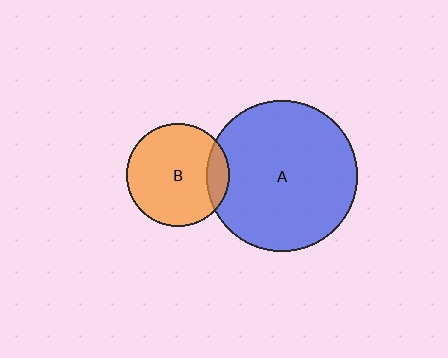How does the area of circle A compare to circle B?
Approximately 2.2 times.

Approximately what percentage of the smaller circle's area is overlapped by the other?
Approximately 15%.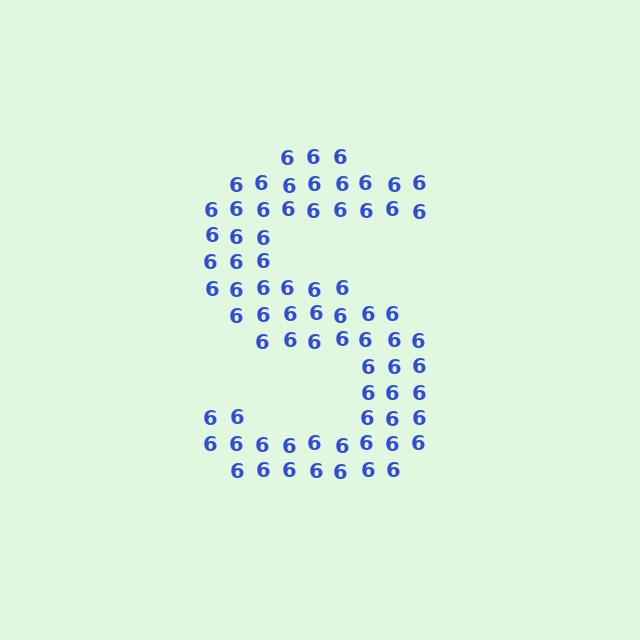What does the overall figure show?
The overall figure shows the letter S.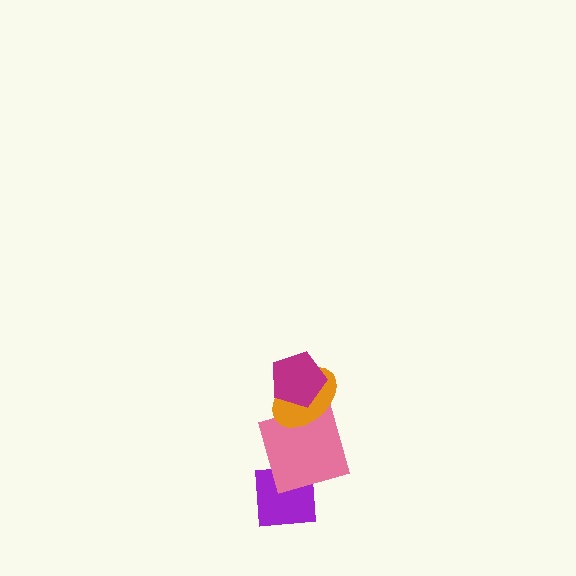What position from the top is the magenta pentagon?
The magenta pentagon is 1st from the top.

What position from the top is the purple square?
The purple square is 4th from the top.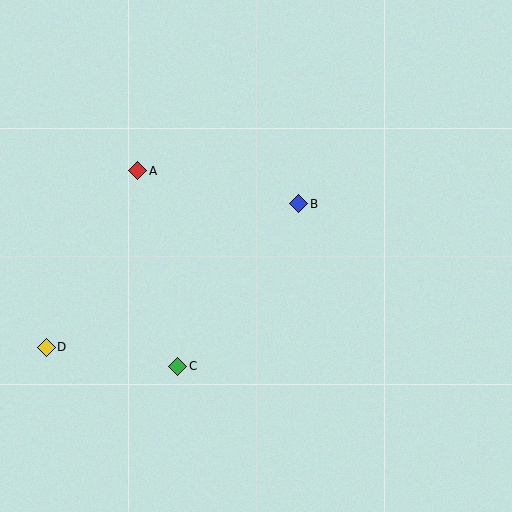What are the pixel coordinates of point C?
Point C is at (178, 366).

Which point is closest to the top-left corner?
Point A is closest to the top-left corner.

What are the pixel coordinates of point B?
Point B is at (299, 204).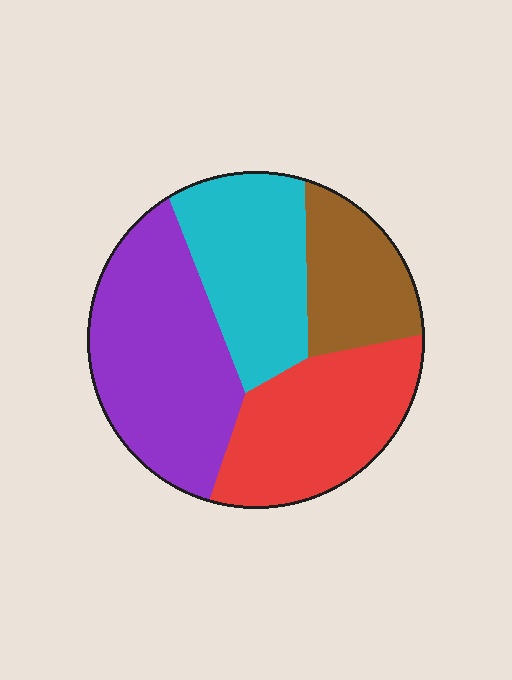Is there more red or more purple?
Purple.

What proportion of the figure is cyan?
Cyan takes up about one quarter (1/4) of the figure.